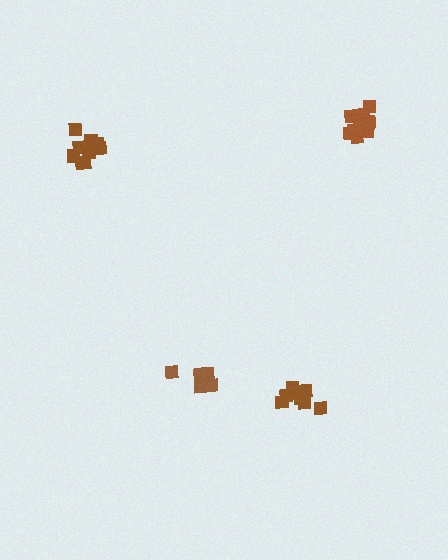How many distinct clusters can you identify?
There are 4 distinct clusters.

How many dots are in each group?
Group 1: 9 dots, Group 2: 11 dots, Group 3: 8 dots, Group 4: 9 dots (37 total).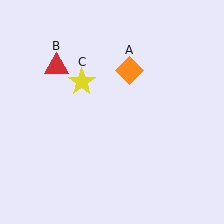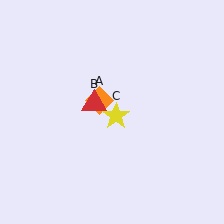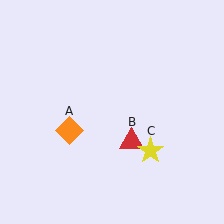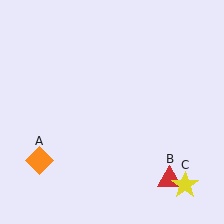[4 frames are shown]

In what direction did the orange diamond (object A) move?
The orange diamond (object A) moved down and to the left.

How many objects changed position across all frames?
3 objects changed position: orange diamond (object A), red triangle (object B), yellow star (object C).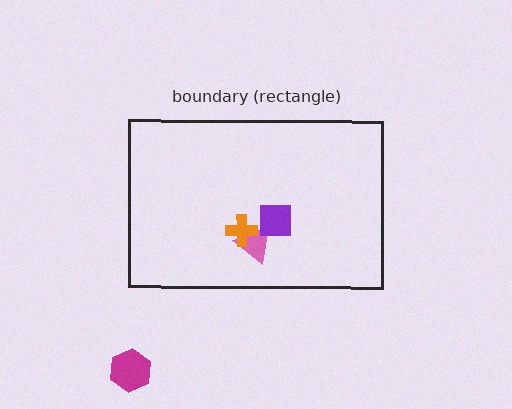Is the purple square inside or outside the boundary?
Inside.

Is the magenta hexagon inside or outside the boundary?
Outside.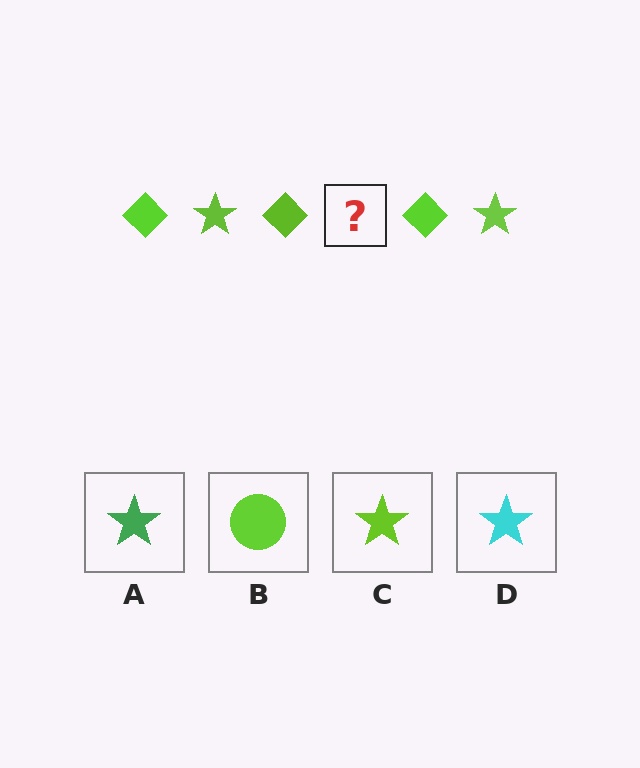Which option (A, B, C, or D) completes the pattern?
C.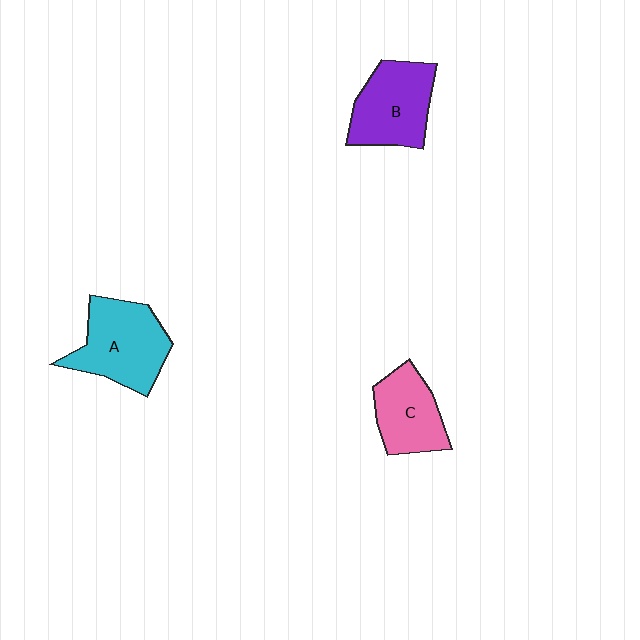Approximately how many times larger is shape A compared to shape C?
Approximately 1.3 times.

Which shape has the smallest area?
Shape C (pink).